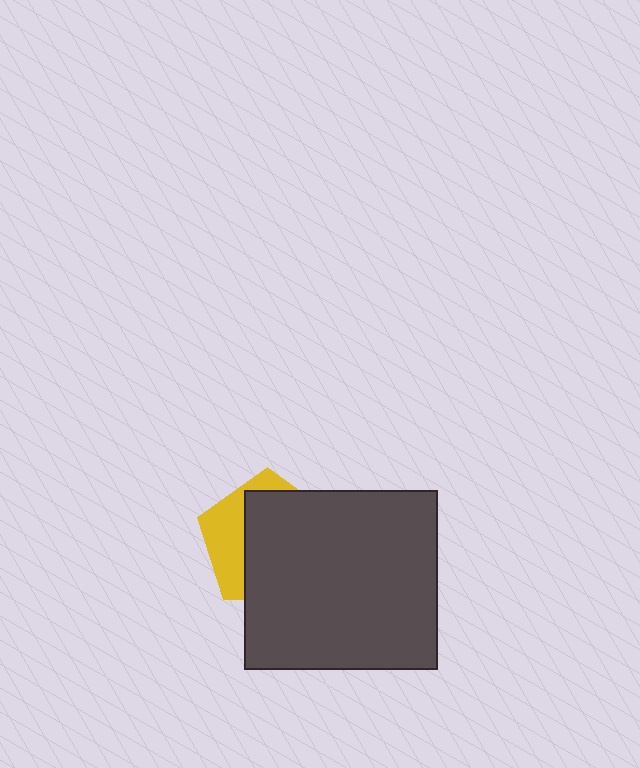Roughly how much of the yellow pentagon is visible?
A small part of it is visible (roughly 33%).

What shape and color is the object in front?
The object in front is a dark gray rectangle.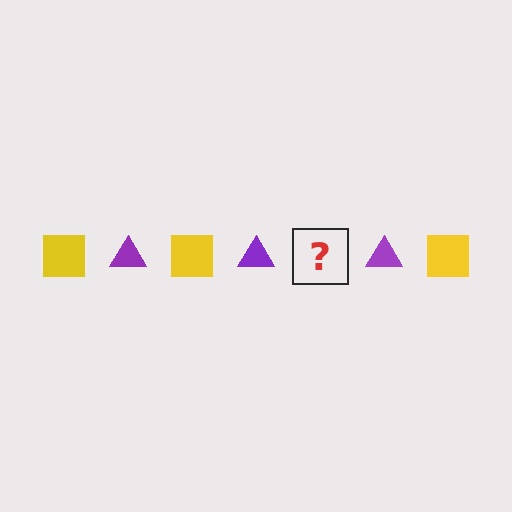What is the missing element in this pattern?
The missing element is a yellow square.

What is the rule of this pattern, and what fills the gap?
The rule is that the pattern alternates between yellow square and purple triangle. The gap should be filled with a yellow square.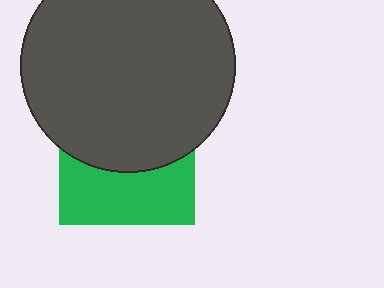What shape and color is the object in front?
The object in front is a dark gray circle.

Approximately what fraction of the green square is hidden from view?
Roughly 56% of the green square is hidden behind the dark gray circle.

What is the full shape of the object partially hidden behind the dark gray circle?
The partially hidden object is a green square.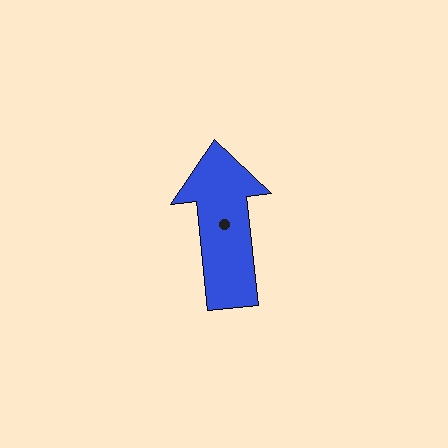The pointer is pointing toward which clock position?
Roughly 12 o'clock.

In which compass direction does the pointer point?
North.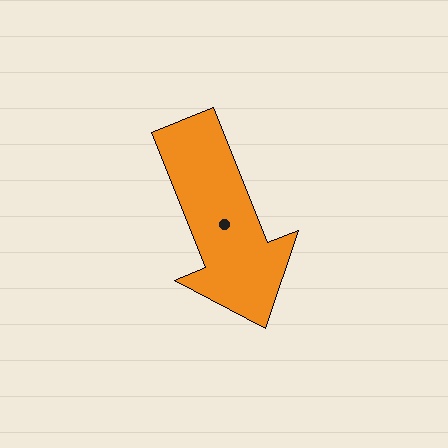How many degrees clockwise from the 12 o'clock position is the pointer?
Approximately 158 degrees.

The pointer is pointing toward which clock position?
Roughly 5 o'clock.